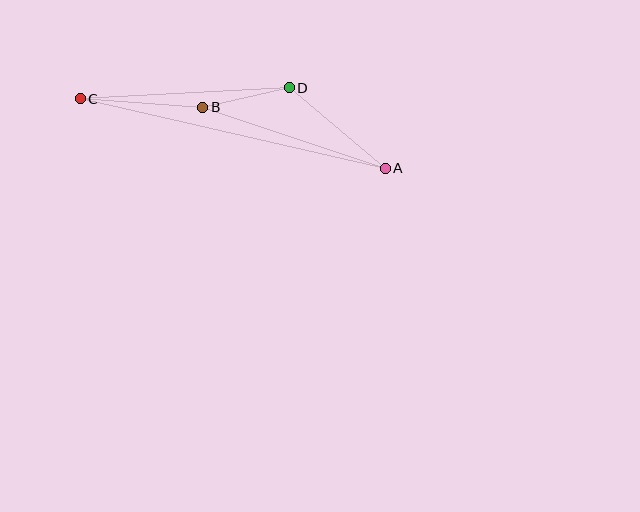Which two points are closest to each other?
Points B and D are closest to each other.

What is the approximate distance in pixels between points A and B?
The distance between A and B is approximately 192 pixels.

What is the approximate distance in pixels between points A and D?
The distance between A and D is approximately 125 pixels.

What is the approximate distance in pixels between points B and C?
The distance between B and C is approximately 123 pixels.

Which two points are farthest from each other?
Points A and C are farthest from each other.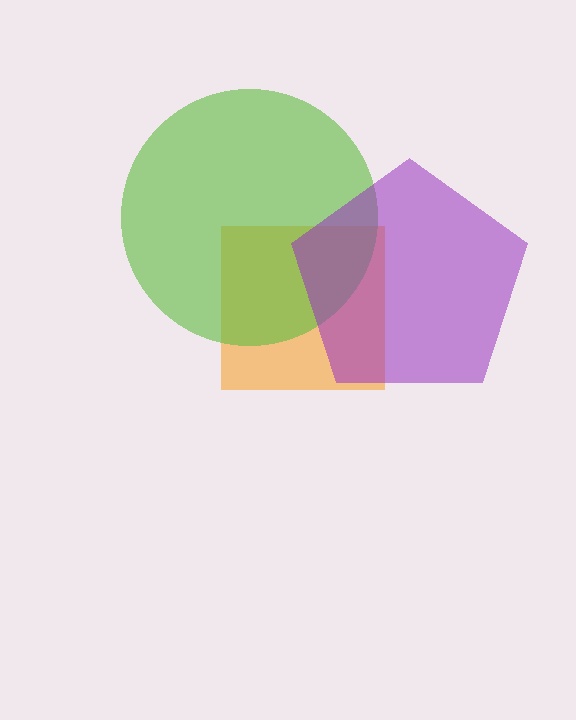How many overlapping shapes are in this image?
There are 3 overlapping shapes in the image.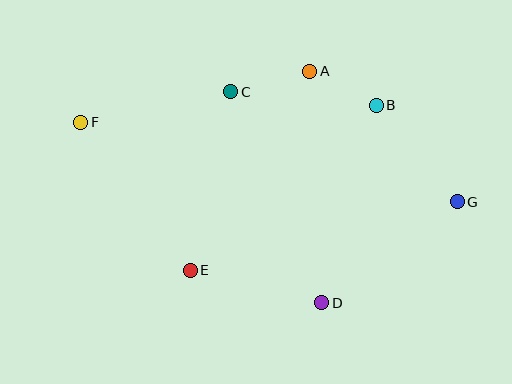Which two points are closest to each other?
Points A and B are closest to each other.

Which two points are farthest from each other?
Points F and G are farthest from each other.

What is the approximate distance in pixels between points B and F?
The distance between B and F is approximately 296 pixels.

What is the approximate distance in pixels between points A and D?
The distance between A and D is approximately 232 pixels.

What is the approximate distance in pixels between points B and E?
The distance between B and E is approximately 248 pixels.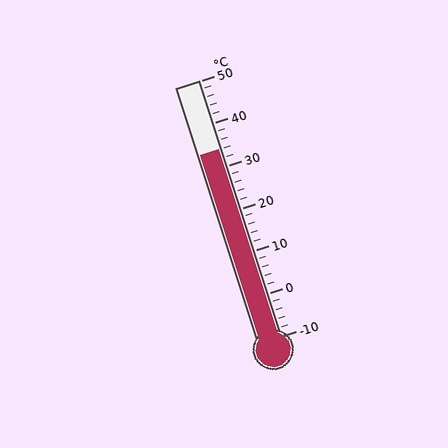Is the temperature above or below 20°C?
The temperature is above 20°C.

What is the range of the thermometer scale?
The thermometer scale ranges from -10°C to 50°C.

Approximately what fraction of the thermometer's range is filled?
The thermometer is filled to approximately 75% of its range.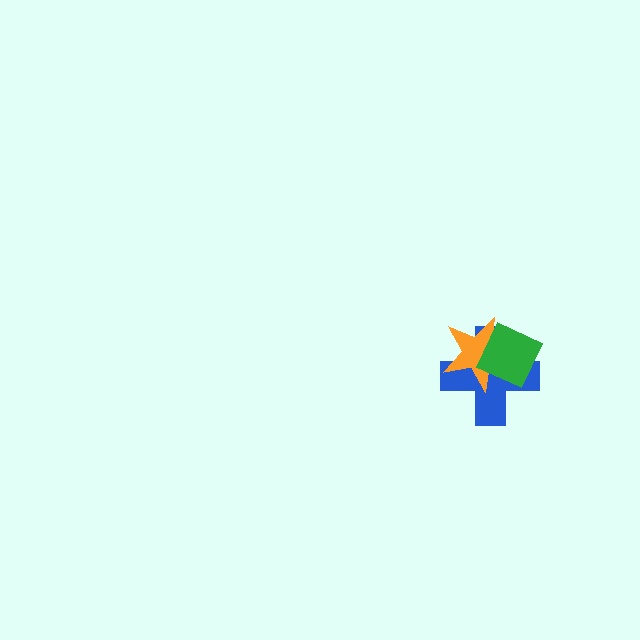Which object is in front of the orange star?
The green diamond is in front of the orange star.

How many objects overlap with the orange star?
2 objects overlap with the orange star.